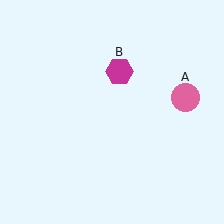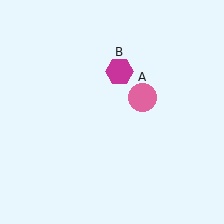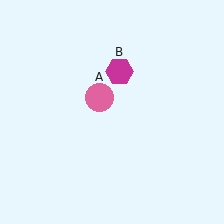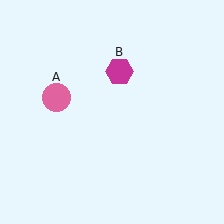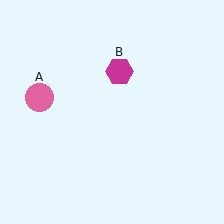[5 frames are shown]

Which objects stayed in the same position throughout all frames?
Magenta hexagon (object B) remained stationary.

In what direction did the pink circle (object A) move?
The pink circle (object A) moved left.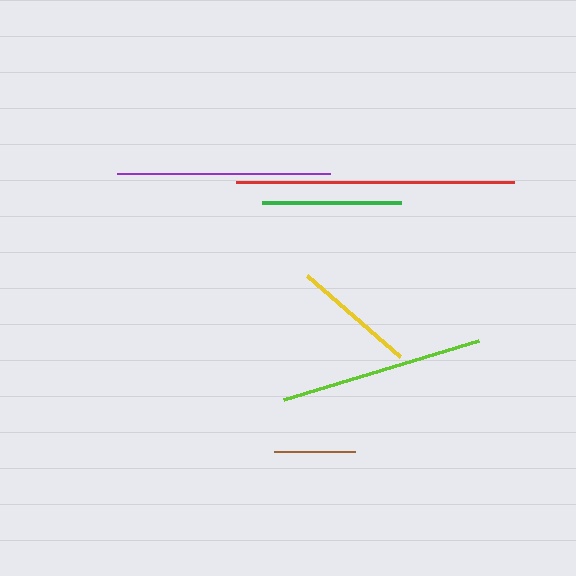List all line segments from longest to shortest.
From longest to shortest: red, purple, lime, green, yellow, brown.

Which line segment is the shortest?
The brown line is the shortest at approximately 81 pixels.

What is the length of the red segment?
The red segment is approximately 278 pixels long.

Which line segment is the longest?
The red line is the longest at approximately 278 pixels.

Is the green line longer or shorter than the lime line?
The lime line is longer than the green line.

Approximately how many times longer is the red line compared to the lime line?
The red line is approximately 1.4 times the length of the lime line.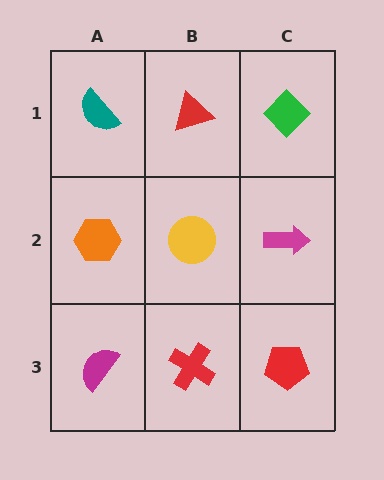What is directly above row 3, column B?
A yellow circle.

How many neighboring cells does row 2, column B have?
4.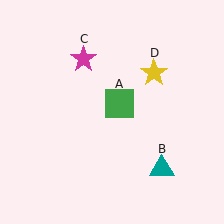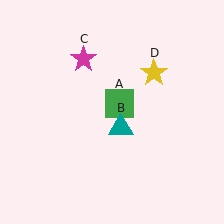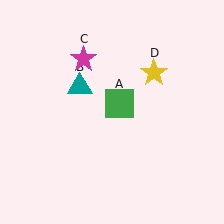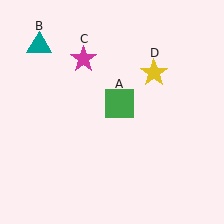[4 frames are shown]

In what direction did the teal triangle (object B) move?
The teal triangle (object B) moved up and to the left.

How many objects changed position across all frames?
1 object changed position: teal triangle (object B).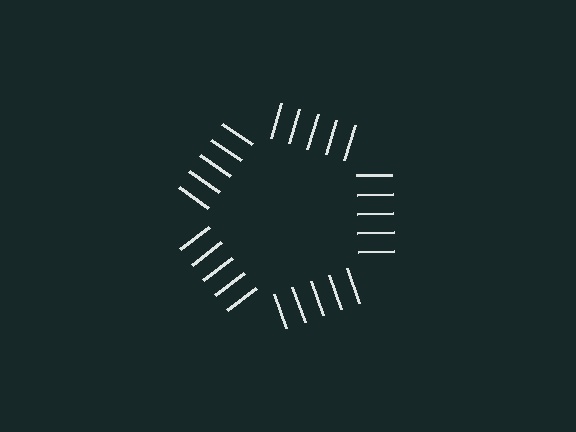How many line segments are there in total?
25 — 5 along each of the 5 edges.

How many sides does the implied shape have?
5 sides — the line-ends trace a pentagon.